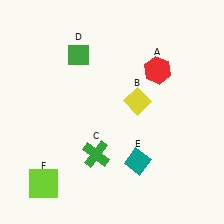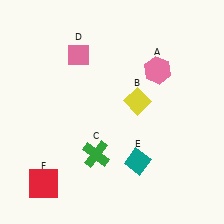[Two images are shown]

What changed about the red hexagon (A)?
In Image 1, A is red. In Image 2, it changed to pink.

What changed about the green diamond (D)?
In Image 1, D is green. In Image 2, it changed to pink.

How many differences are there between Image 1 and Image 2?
There are 3 differences between the two images.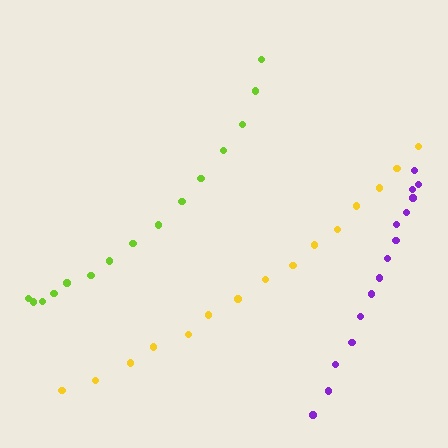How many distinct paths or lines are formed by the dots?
There are 3 distinct paths.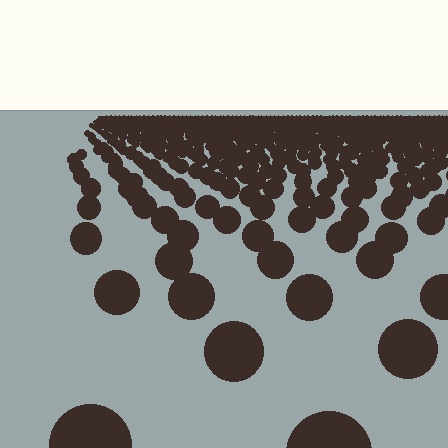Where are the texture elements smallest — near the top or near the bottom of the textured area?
Near the top.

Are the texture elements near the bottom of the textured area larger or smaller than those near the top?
Larger. Near the bottom, elements are closer to the viewer and appear at a bigger on-screen size.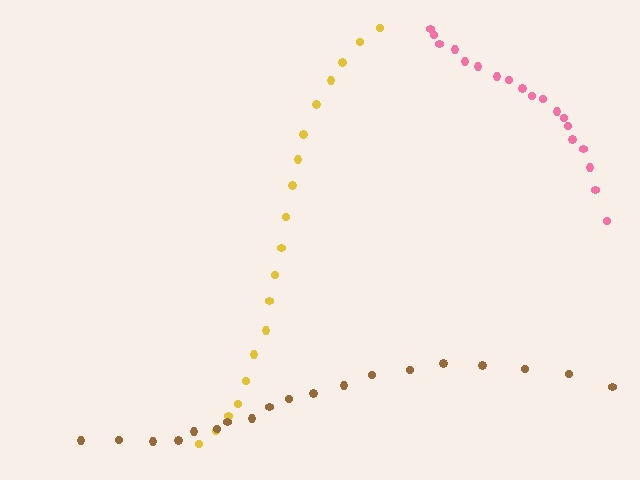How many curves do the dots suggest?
There are 3 distinct paths.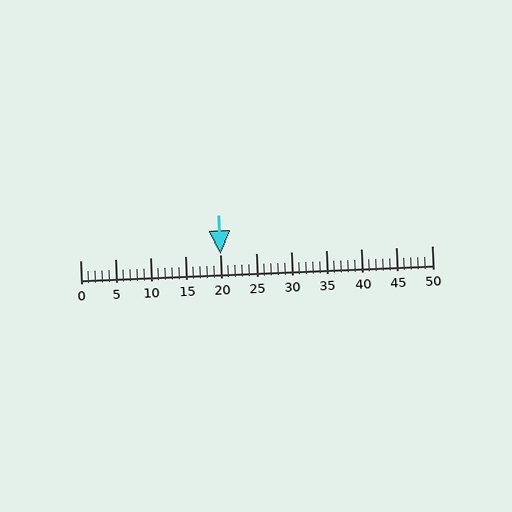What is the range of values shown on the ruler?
The ruler shows values from 0 to 50.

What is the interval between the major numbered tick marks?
The major tick marks are spaced 5 units apart.